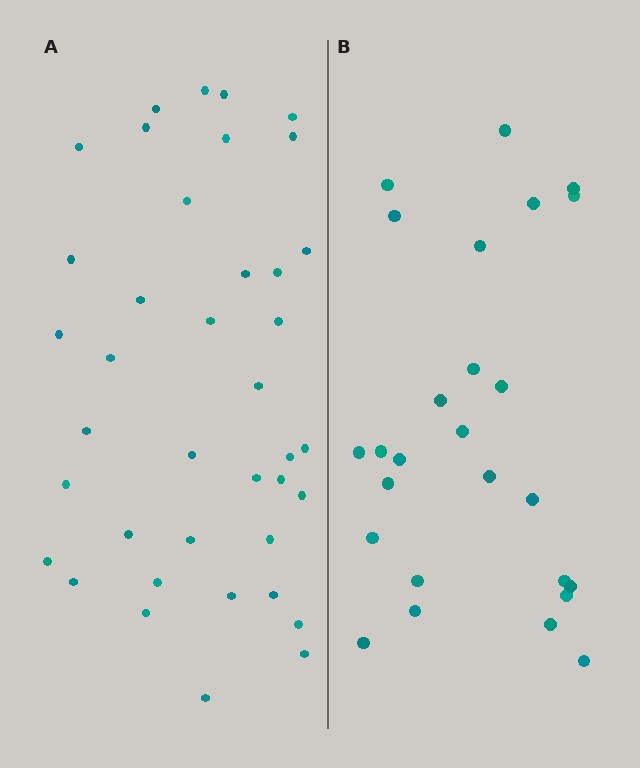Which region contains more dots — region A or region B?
Region A (the left region) has more dots.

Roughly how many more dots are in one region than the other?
Region A has approximately 15 more dots than region B.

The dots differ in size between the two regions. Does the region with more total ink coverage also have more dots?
No. Region B has more total ink coverage because its dots are larger, but region A actually contains more individual dots. Total area can be misleading — the number of items is what matters here.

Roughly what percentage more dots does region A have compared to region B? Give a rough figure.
About 50% more.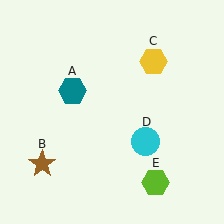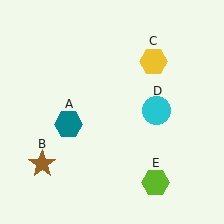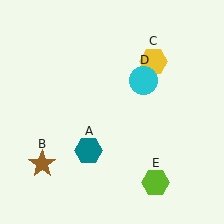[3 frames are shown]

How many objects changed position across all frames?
2 objects changed position: teal hexagon (object A), cyan circle (object D).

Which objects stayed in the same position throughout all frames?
Brown star (object B) and yellow hexagon (object C) and lime hexagon (object E) remained stationary.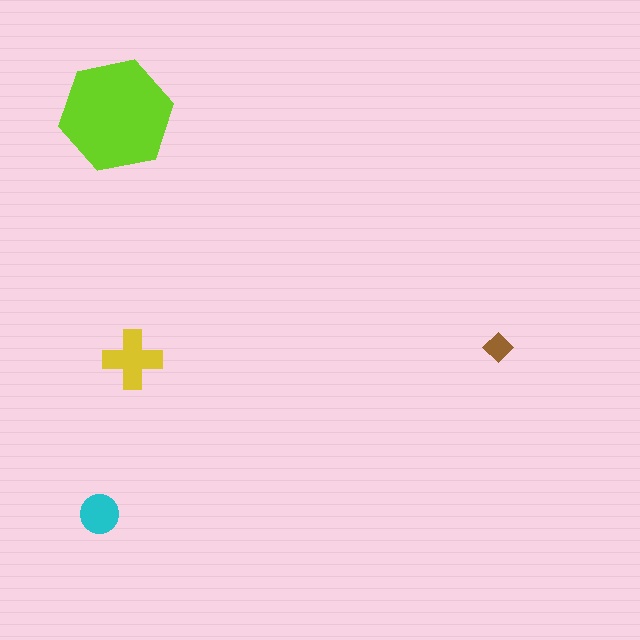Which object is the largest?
The lime hexagon.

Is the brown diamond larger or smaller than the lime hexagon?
Smaller.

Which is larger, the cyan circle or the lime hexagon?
The lime hexagon.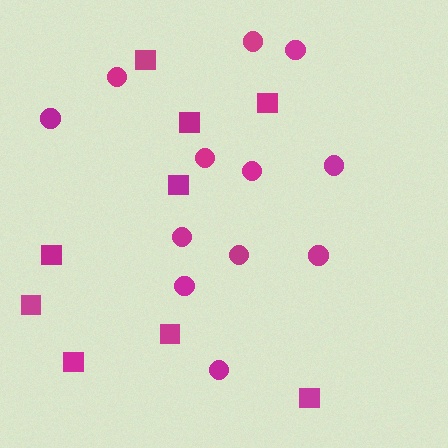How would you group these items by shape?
There are 2 groups: one group of circles (12) and one group of squares (9).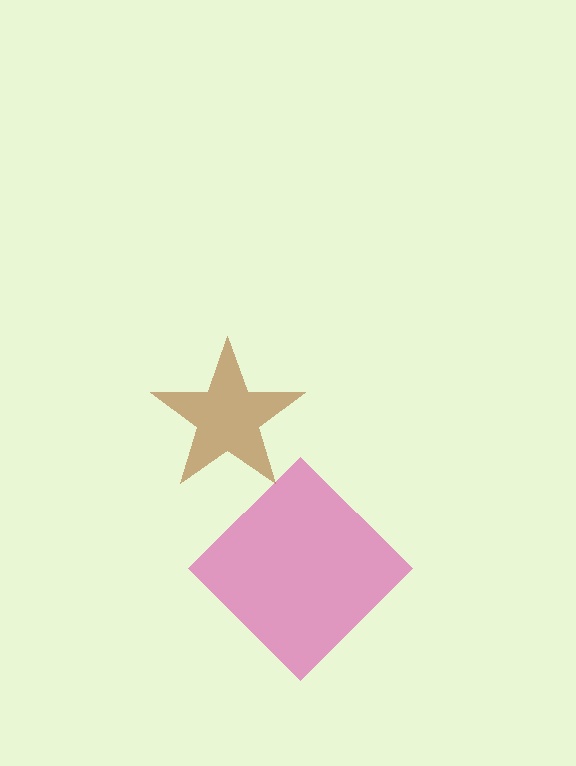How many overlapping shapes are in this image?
There are 2 overlapping shapes in the image.